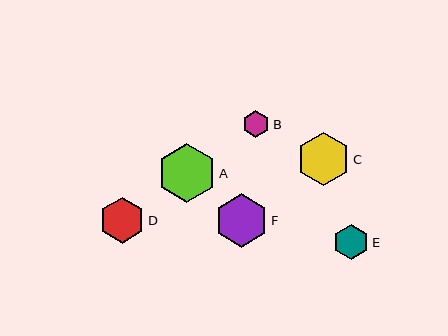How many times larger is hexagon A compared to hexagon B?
Hexagon A is approximately 2.1 times the size of hexagon B.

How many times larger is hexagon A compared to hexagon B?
Hexagon A is approximately 2.1 times the size of hexagon B.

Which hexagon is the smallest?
Hexagon B is the smallest with a size of approximately 27 pixels.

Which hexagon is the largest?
Hexagon A is the largest with a size of approximately 58 pixels.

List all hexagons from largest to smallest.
From largest to smallest: A, F, C, D, E, B.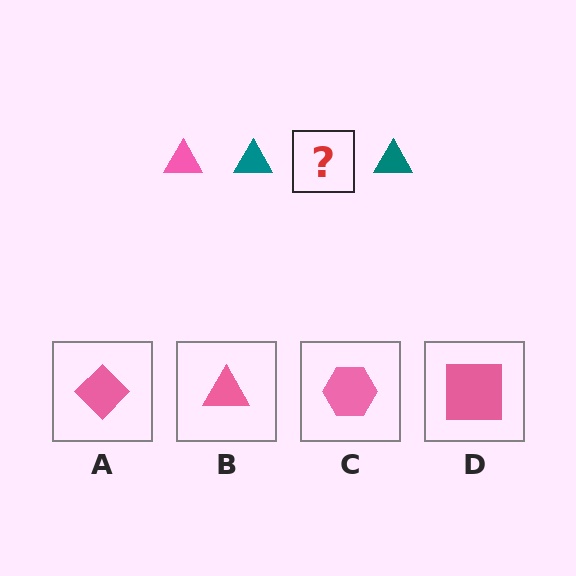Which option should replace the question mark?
Option B.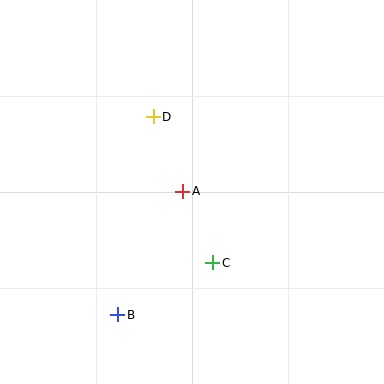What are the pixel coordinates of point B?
Point B is at (118, 315).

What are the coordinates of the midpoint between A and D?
The midpoint between A and D is at (168, 154).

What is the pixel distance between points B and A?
The distance between B and A is 140 pixels.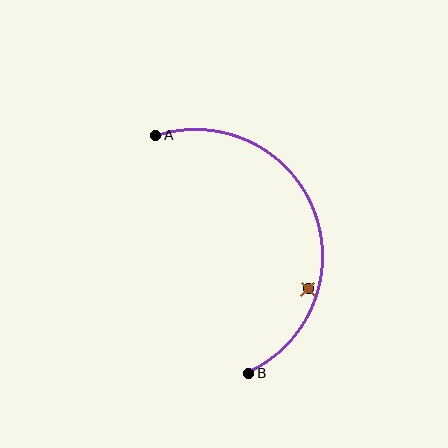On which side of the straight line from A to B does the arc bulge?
The arc bulges to the right of the straight line connecting A and B.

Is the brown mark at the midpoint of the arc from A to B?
No — the brown mark does not lie on the arc at all. It sits slightly inside the curve.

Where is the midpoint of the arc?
The arc midpoint is the point on the curve farthest from the straight line joining A and B. It sits to the right of that line.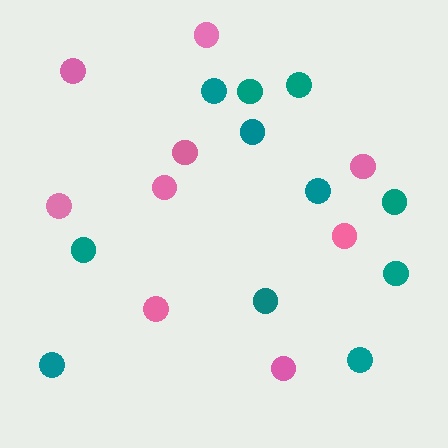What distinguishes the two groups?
There are 2 groups: one group of pink circles (9) and one group of teal circles (11).